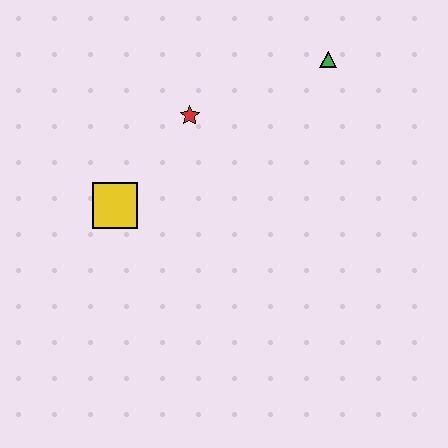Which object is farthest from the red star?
The green triangle is farthest from the red star.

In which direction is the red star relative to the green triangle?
The red star is to the left of the green triangle.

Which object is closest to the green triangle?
The red star is closest to the green triangle.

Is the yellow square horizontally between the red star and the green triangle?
No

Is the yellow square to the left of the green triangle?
Yes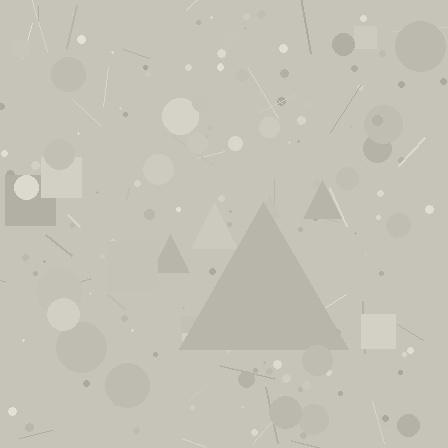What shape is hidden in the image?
A triangle is hidden in the image.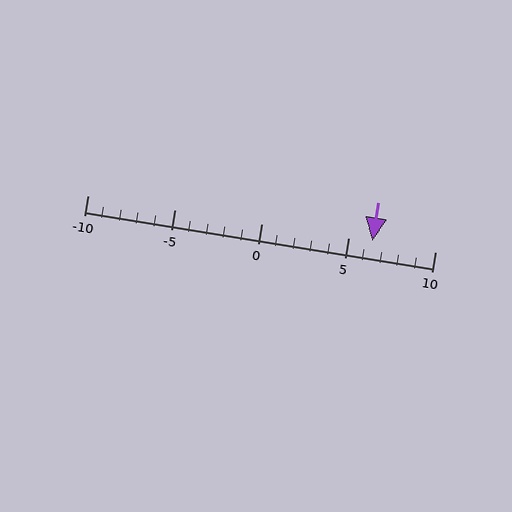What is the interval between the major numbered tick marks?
The major tick marks are spaced 5 units apart.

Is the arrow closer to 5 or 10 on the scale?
The arrow is closer to 5.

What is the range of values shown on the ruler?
The ruler shows values from -10 to 10.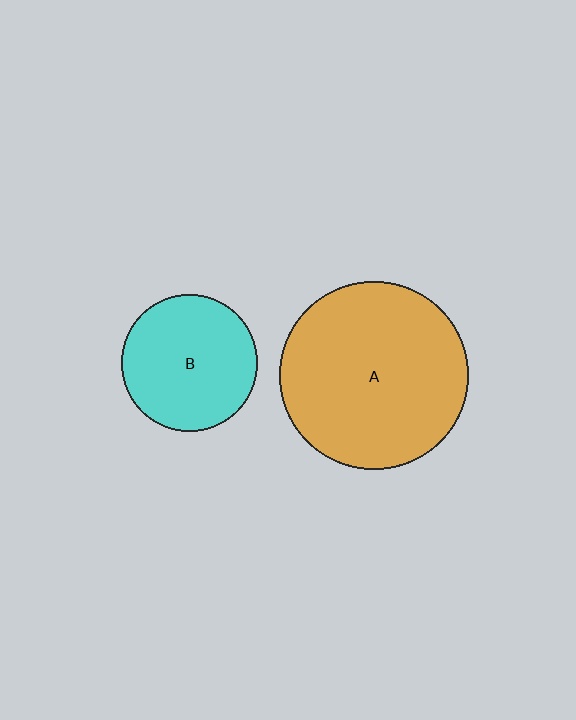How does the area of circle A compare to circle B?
Approximately 1.9 times.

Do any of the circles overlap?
No, none of the circles overlap.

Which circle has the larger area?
Circle A (orange).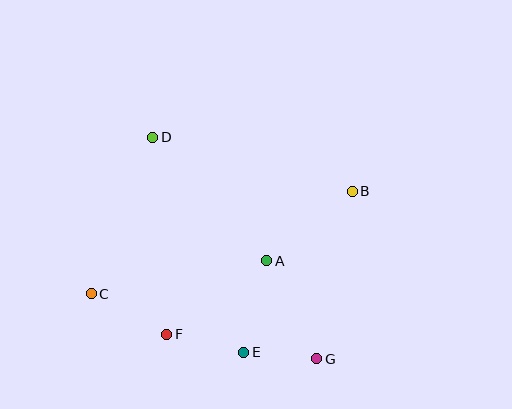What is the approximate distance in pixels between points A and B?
The distance between A and B is approximately 110 pixels.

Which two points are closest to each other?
Points E and G are closest to each other.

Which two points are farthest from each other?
Points B and C are farthest from each other.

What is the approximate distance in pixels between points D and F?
The distance between D and F is approximately 197 pixels.